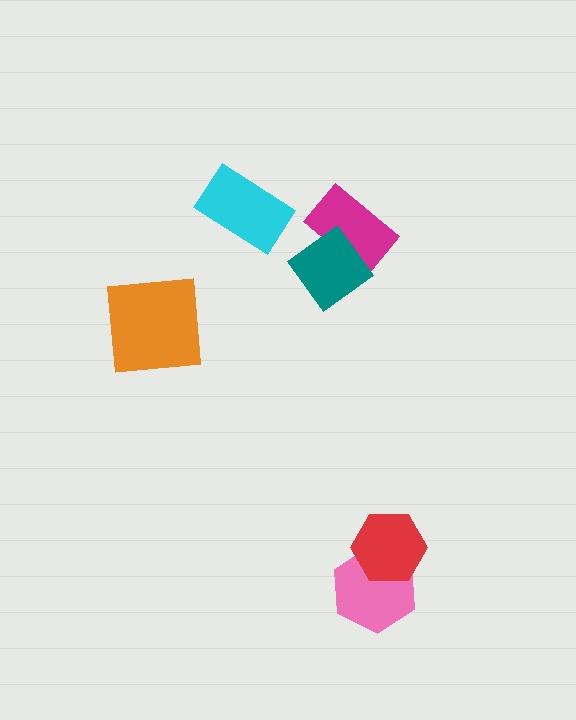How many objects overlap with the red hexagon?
1 object overlaps with the red hexagon.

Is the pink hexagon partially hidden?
Yes, it is partially covered by another shape.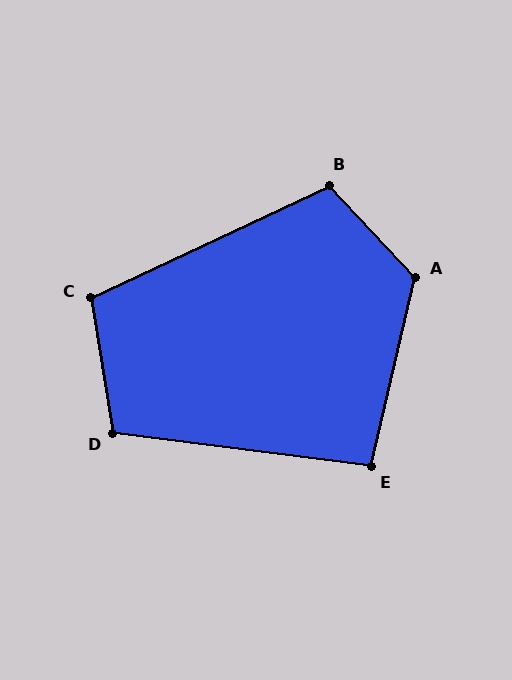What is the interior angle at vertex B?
Approximately 108 degrees (obtuse).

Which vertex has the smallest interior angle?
E, at approximately 96 degrees.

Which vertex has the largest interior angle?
A, at approximately 124 degrees.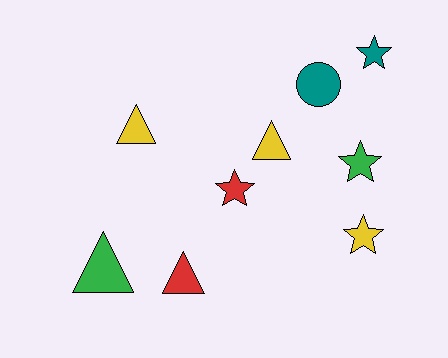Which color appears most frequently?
Yellow, with 3 objects.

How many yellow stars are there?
There is 1 yellow star.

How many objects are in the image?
There are 9 objects.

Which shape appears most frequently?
Star, with 4 objects.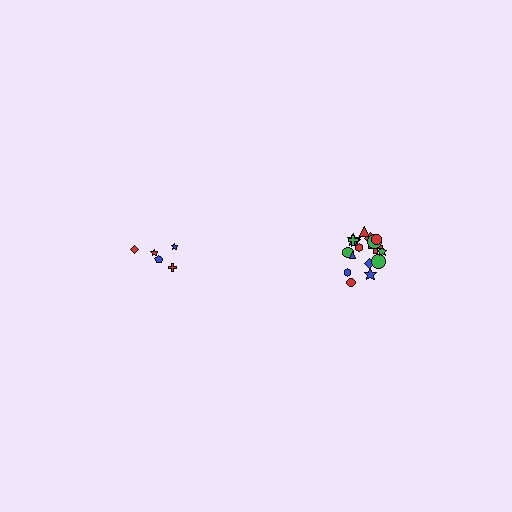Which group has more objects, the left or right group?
The right group.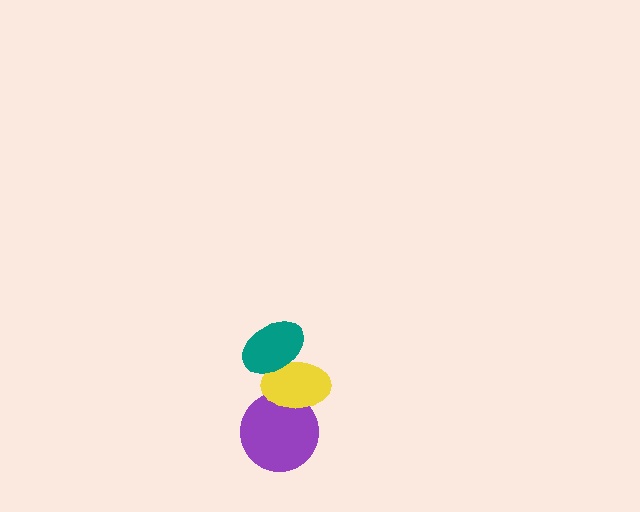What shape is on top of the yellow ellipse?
The teal ellipse is on top of the yellow ellipse.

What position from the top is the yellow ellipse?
The yellow ellipse is 2nd from the top.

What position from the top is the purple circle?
The purple circle is 3rd from the top.